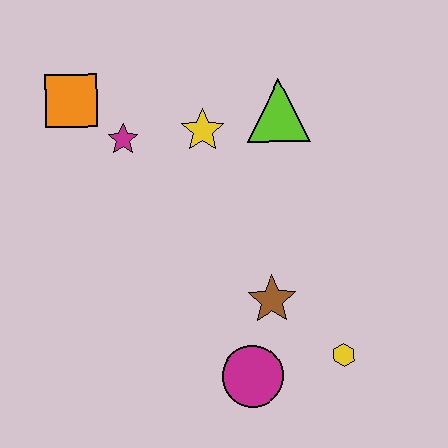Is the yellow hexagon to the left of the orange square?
No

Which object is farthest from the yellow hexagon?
The orange square is farthest from the yellow hexagon.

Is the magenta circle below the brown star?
Yes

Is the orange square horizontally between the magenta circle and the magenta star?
No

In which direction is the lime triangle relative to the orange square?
The lime triangle is to the right of the orange square.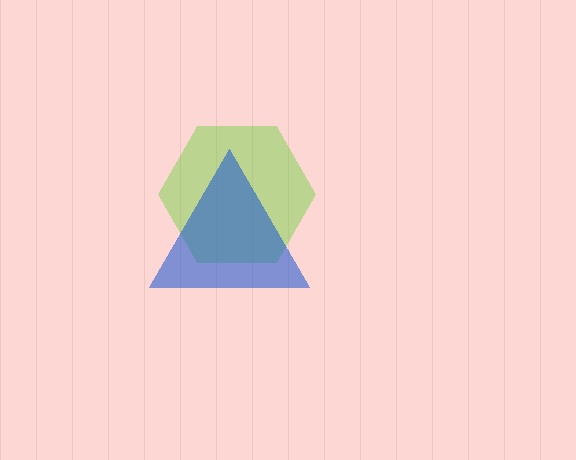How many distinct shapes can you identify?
There are 2 distinct shapes: a lime hexagon, a blue triangle.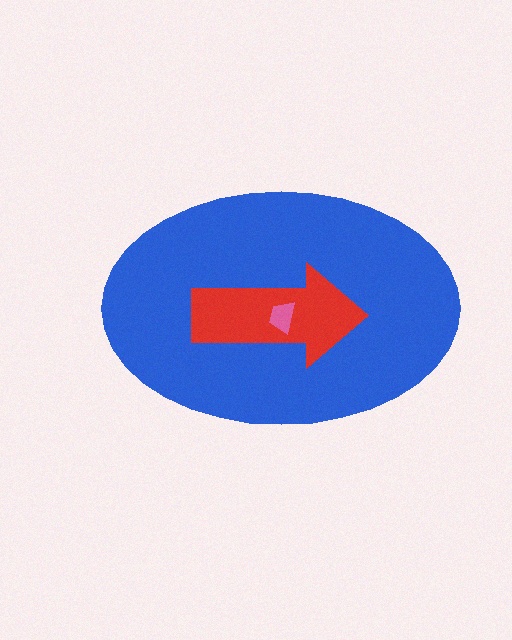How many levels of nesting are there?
3.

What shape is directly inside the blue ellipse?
The red arrow.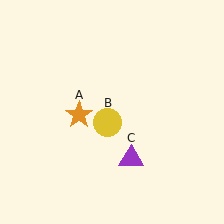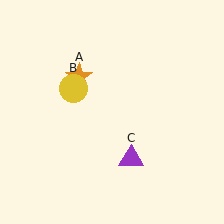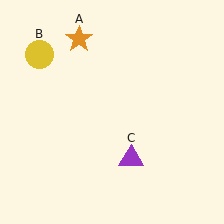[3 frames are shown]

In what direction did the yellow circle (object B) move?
The yellow circle (object B) moved up and to the left.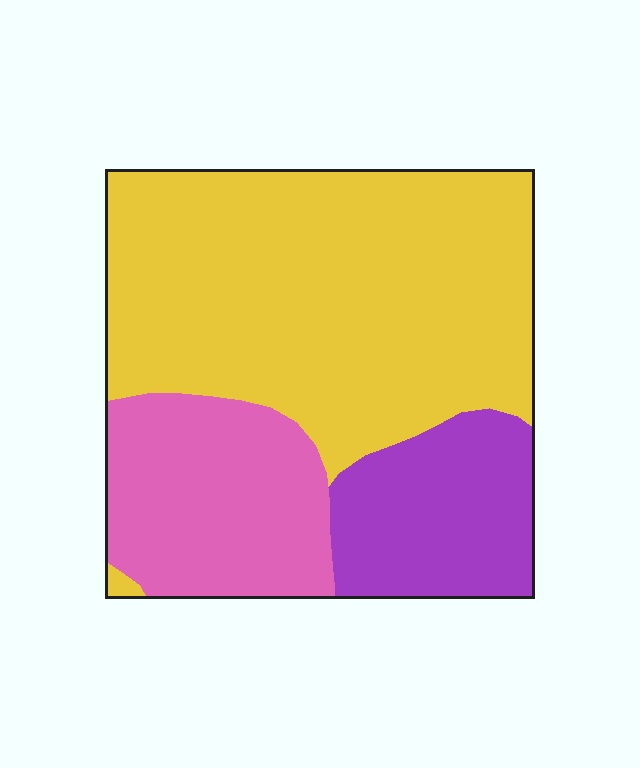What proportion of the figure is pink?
Pink covers 23% of the figure.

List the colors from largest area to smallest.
From largest to smallest: yellow, pink, purple.